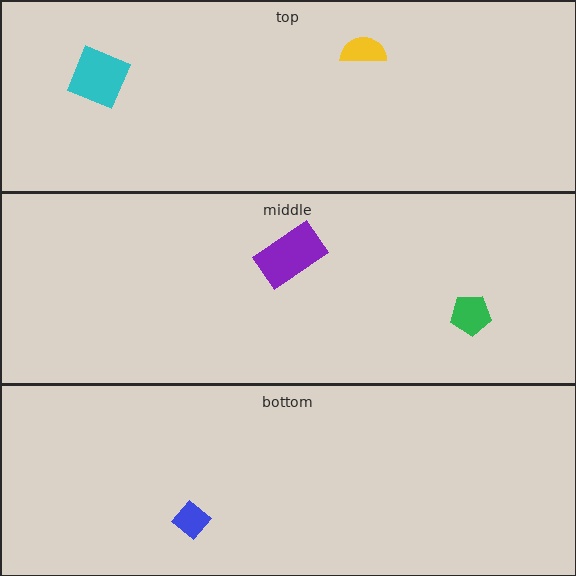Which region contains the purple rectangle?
The middle region.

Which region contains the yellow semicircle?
The top region.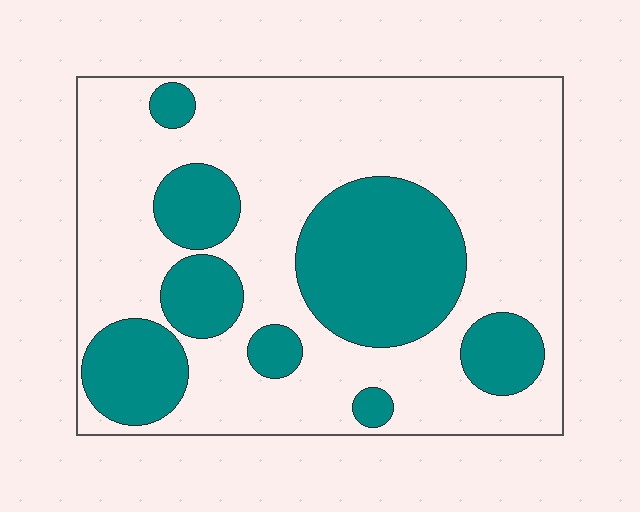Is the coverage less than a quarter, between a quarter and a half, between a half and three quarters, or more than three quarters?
Between a quarter and a half.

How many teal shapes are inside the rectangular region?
8.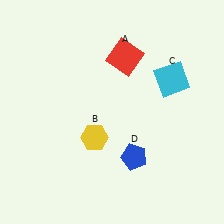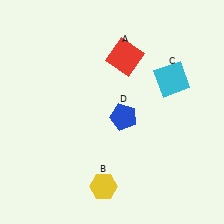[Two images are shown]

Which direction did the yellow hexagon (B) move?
The yellow hexagon (B) moved down.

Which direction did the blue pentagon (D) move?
The blue pentagon (D) moved up.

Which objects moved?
The objects that moved are: the yellow hexagon (B), the blue pentagon (D).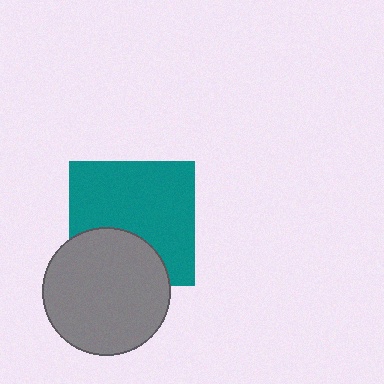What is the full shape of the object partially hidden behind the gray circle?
The partially hidden object is a teal square.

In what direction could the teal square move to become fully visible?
The teal square could move up. That would shift it out from behind the gray circle entirely.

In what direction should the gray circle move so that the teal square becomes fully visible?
The gray circle should move down. That is the shortest direction to clear the overlap and leave the teal square fully visible.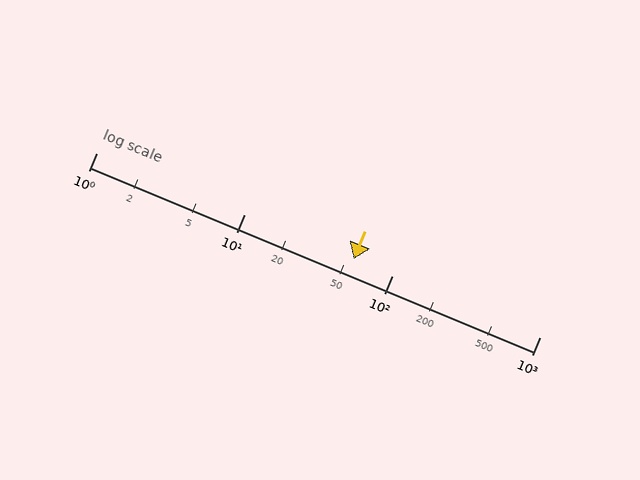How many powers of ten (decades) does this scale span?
The scale spans 3 decades, from 1 to 1000.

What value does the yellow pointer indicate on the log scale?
The pointer indicates approximately 55.